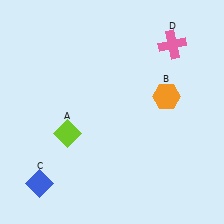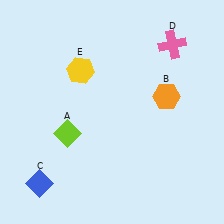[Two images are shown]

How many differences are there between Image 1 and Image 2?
There is 1 difference between the two images.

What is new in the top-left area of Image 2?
A yellow hexagon (E) was added in the top-left area of Image 2.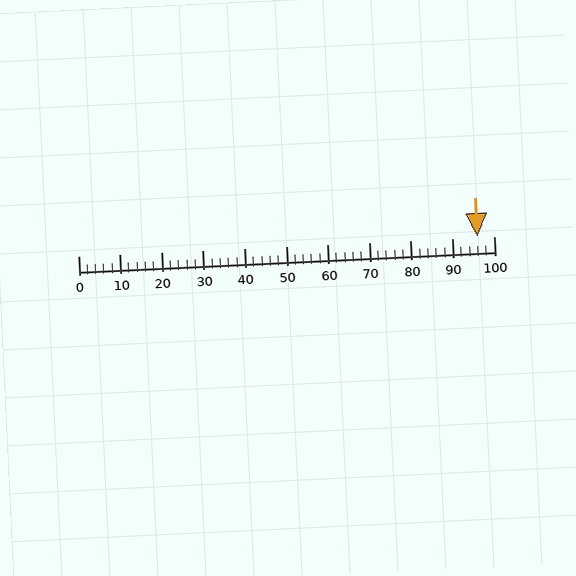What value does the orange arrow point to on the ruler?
The orange arrow points to approximately 96.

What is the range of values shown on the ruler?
The ruler shows values from 0 to 100.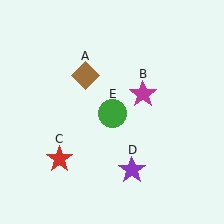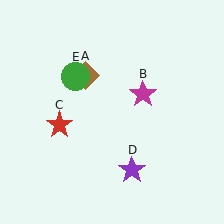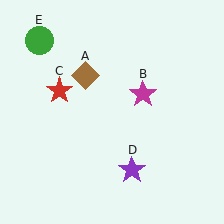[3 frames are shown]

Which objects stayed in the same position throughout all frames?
Brown diamond (object A) and magenta star (object B) and purple star (object D) remained stationary.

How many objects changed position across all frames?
2 objects changed position: red star (object C), green circle (object E).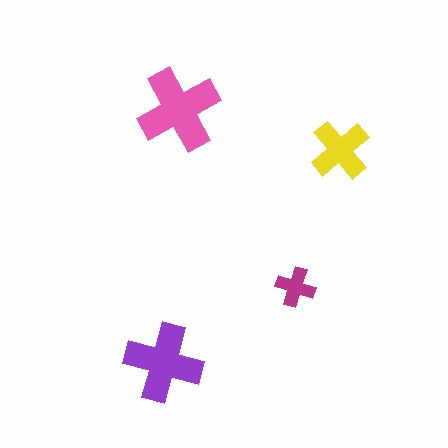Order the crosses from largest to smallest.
the pink one, the purple one, the yellow one, the magenta one.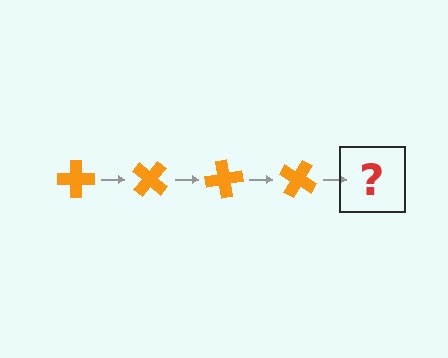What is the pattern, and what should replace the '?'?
The pattern is that the cross rotates 40 degrees each step. The '?' should be an orange cross rotated 160 degrees.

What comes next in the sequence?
The next element should be an orange cross rotated 160 degrees.